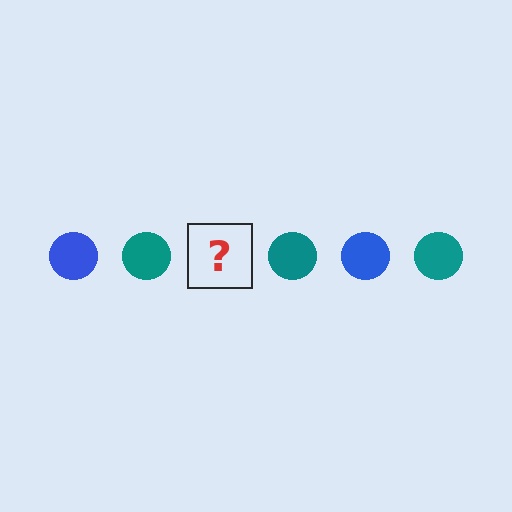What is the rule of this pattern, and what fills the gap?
The rule is that the pattern cycles through blue, teal circles. The gap should be filled with a blue circle.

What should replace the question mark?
The question mark should be replaced with a blue circle.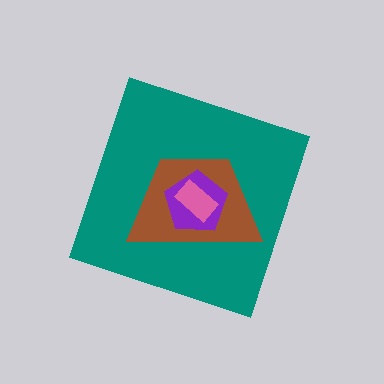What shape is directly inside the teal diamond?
The brown trapezoid.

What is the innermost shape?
The pink rectangle.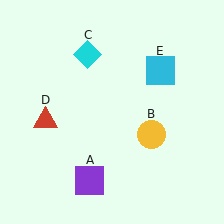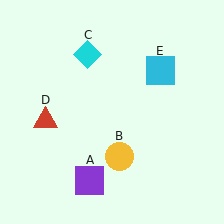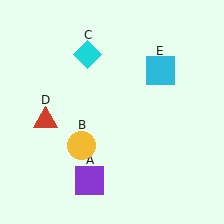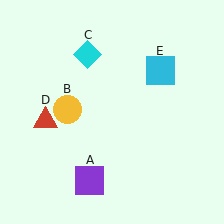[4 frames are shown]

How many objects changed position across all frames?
1 object changed position: yellow circle (object B).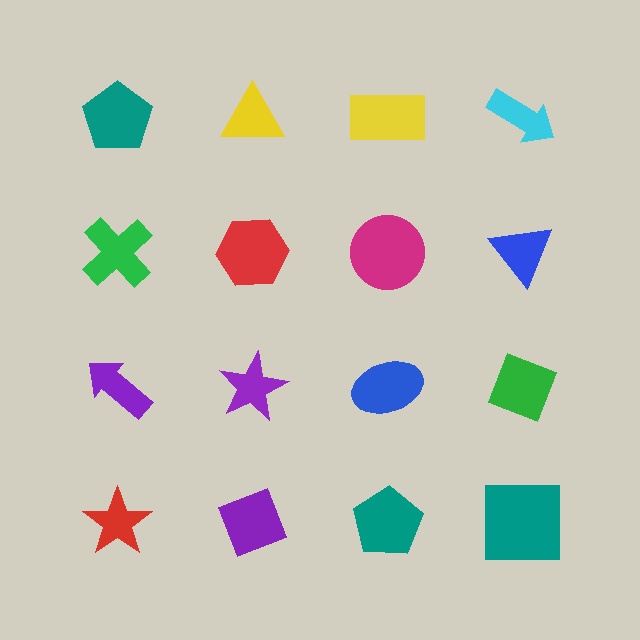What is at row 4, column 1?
A red star.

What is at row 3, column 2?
A purple star.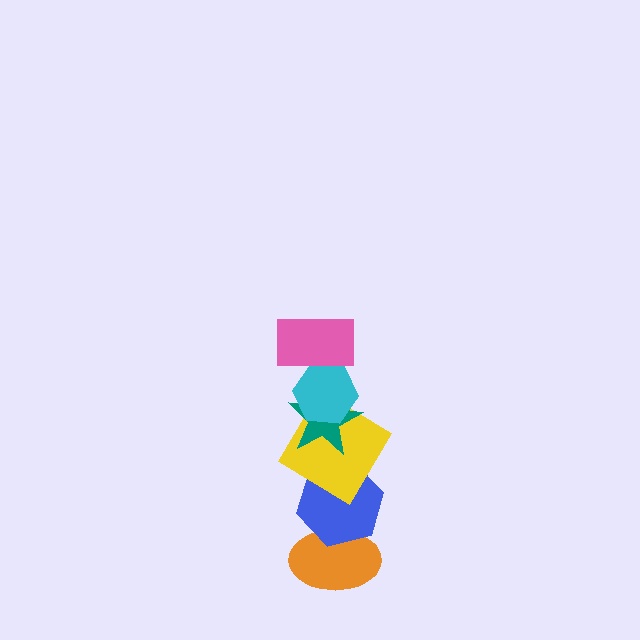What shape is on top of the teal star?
The cyan hexagon is on top of the teal star.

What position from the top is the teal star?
The teal star is 3rd from the top.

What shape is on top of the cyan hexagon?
The pink rectangle is on top of the cyan hexagon.